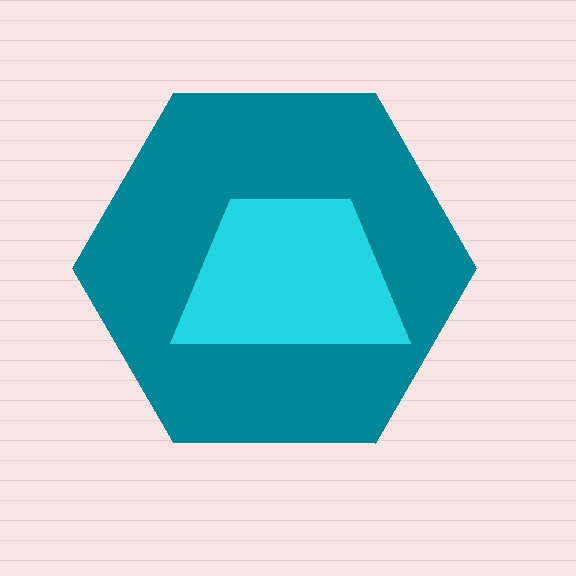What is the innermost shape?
The cyan trapezoid.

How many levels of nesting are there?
2.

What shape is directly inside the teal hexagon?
The cyan trapezoid.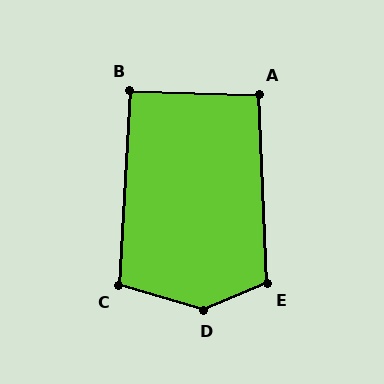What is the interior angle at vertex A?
Approximately 94 degrees (approximately right).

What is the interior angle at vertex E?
Approximately 110 degrees (obtuse).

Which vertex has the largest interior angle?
D, at approximately 141 degrees.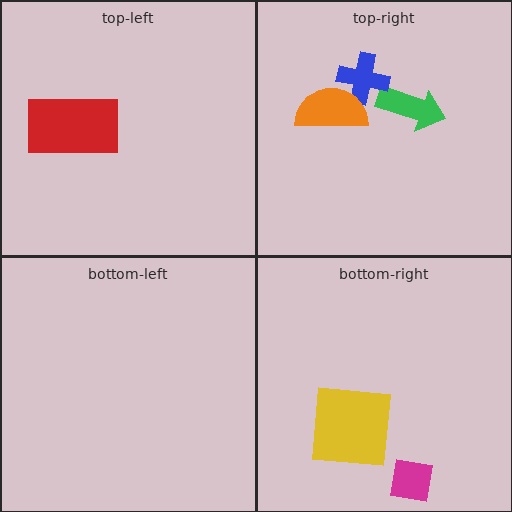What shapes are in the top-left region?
The red rectangle.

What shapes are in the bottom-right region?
The magenta square, the yellow square.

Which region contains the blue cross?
The top-right region.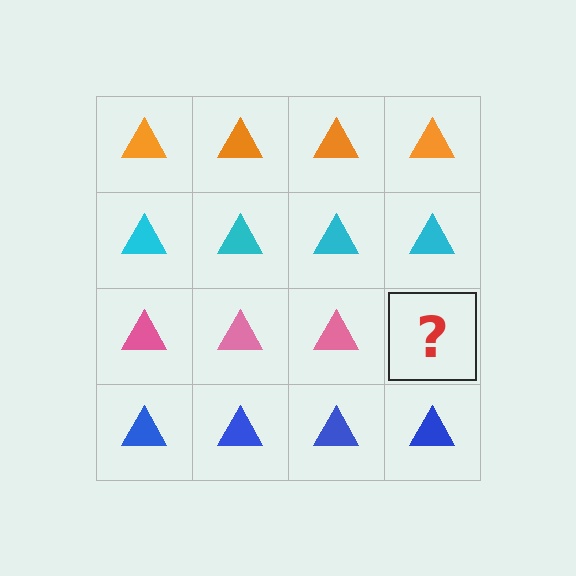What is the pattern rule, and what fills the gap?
The rule is that each row has a consistent color. The gap should be filled with a pink triangle.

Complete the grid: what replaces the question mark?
The question mark should be replaced with a pink triangle.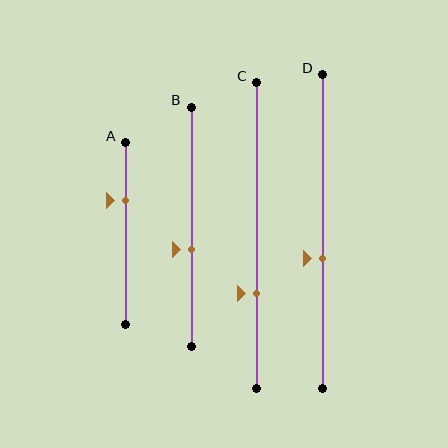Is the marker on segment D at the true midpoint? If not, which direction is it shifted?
No, the marker on segment D is shifted downward by about 9% of the segment length.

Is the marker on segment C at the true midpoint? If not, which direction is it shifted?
No, the marker on segment C is shifted downward by about 19% of the segment length.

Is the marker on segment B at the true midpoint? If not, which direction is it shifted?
No, the marker on segment B is shifted downward by about 9% of the segment length.